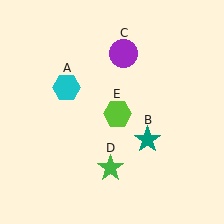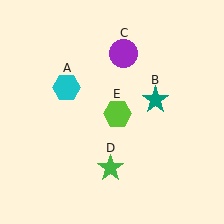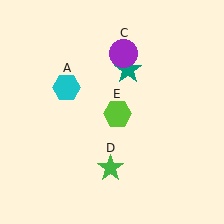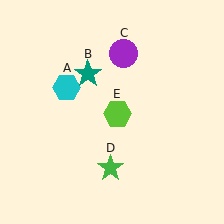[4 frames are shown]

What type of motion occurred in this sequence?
The teal star (object B) rotated counterclockwise around the center of the scene.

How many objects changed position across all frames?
1 object changed position: teal star (object B).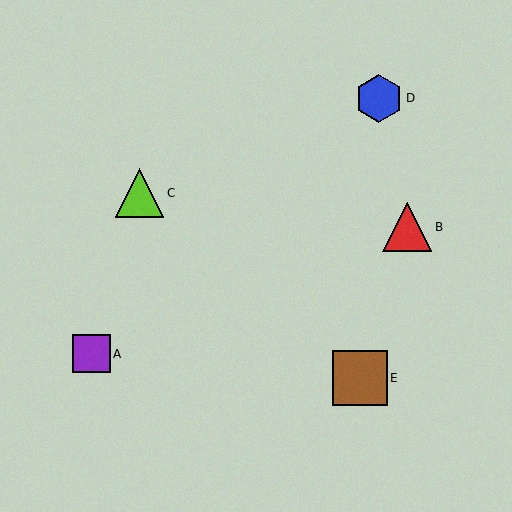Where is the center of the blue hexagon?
The center of the blue hexagon is at (379, 98).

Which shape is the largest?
The brown square (labeled E) is the largest.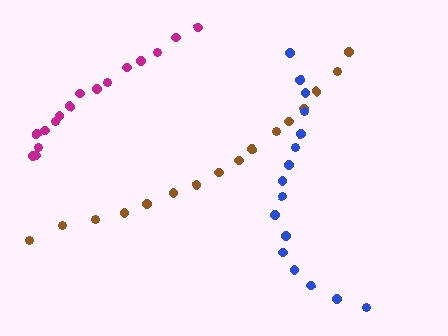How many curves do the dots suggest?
There are 3 distinct paths.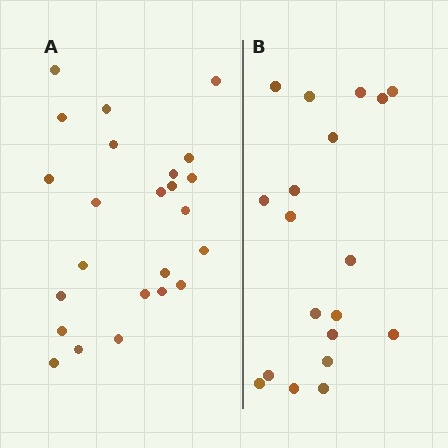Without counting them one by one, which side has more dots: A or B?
Region A (the left region) has more dots.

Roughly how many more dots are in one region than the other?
Region A has about 5 more dots than region B.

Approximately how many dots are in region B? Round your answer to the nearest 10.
About 20 dots. (The exact count is 19, which rounds to 20.)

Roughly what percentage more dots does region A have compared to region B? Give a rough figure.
About 25% more.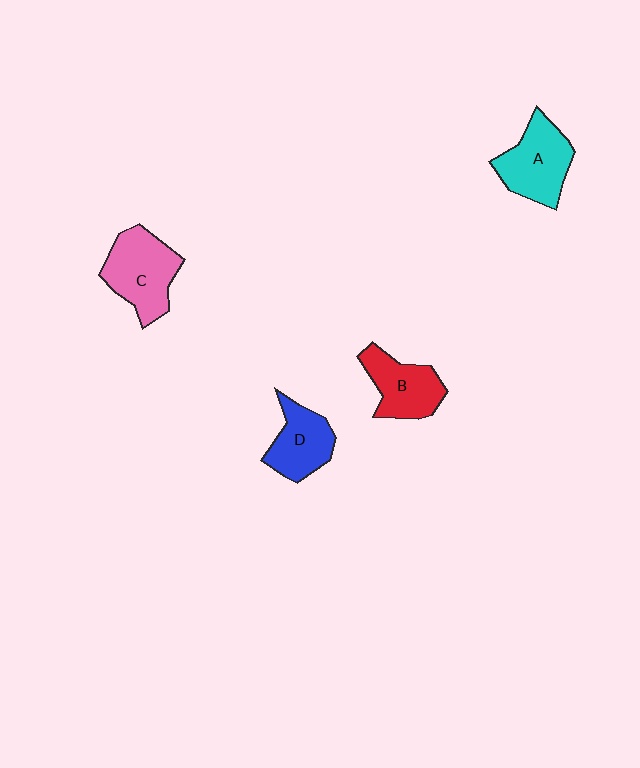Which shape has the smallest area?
Shape D (blue).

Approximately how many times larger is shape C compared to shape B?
Approximately 1.2 times.